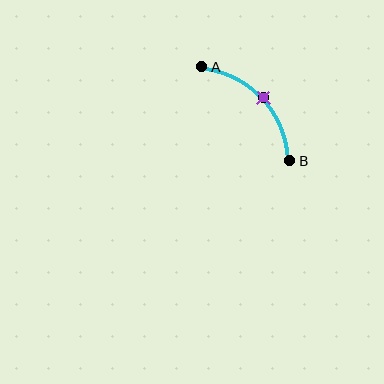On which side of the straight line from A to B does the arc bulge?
The arc bulges above and to the right of the straight line connecting A and B.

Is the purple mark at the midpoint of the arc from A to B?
Yes. The purple mark lies on the arc at equal arc-length from both A and B — it is the arc midpoint.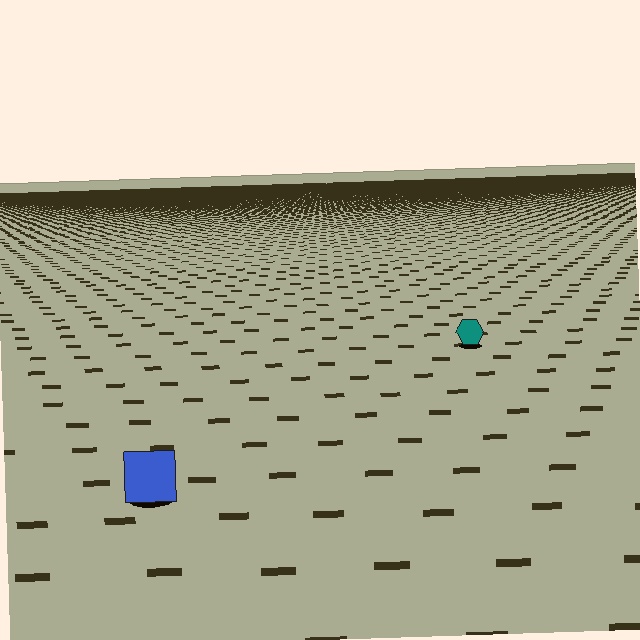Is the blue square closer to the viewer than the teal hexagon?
Yes. The blue square is closer — you can tell from the texture gradient: the ground texture is coarser near it.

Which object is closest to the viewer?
The blue square is closest. The texture marks near it are larger and more spread out.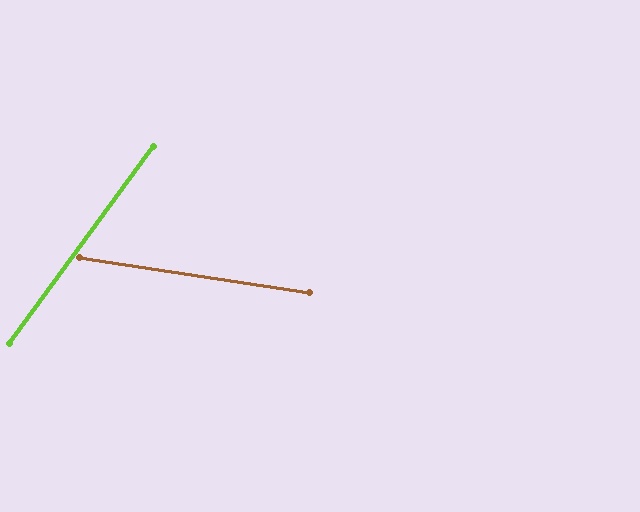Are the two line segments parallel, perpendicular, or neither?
Neither parallel nor perpendicular — they differ by about 62°.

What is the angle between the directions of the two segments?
Approximately 62 degrees.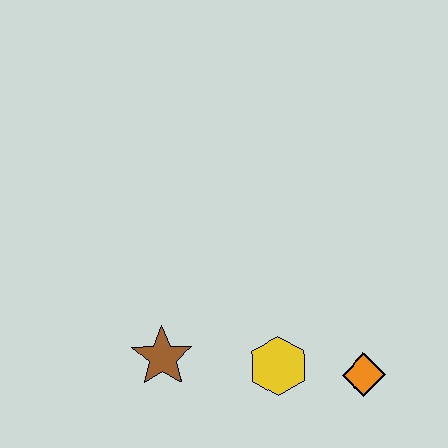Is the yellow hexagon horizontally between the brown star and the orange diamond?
Yes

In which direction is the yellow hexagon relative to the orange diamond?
The yellow hexagon is to the left of the orange diamond.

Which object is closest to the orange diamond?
The yellow hexagon is closest to the orange diamond.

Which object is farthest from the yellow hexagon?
The brown star is farthest from the yellow hexagon.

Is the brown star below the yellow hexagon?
No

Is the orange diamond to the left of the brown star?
No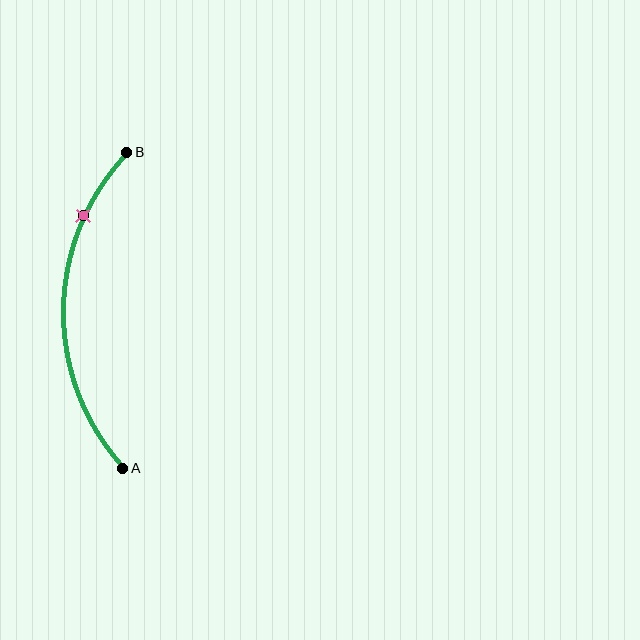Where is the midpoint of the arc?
The arc midpoint is the point on the curve farthest from the straight line joining A and B. It sits to the left of that line.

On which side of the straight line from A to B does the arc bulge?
The arc bulges to the left of the straight line connecting A and B.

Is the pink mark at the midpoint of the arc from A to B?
No. The pink mark lies on the arc but is closer to endpoint B. The arc midpoint would be at the point on the curve equidistant along the arc from both A and B.